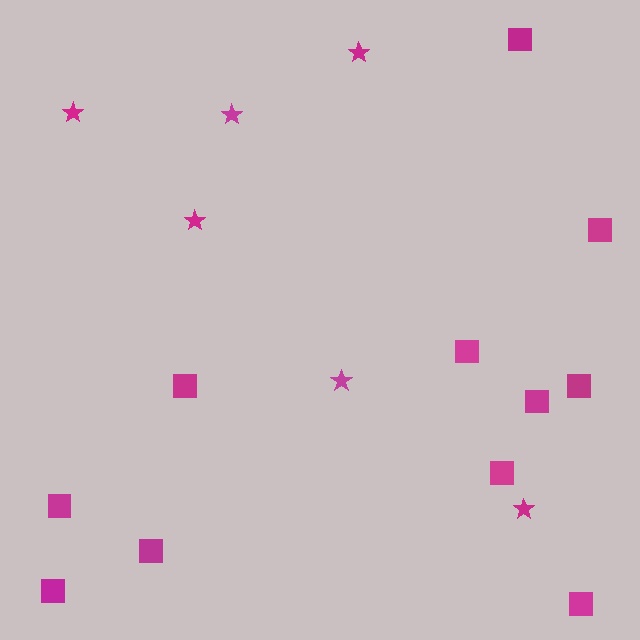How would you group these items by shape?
There are 2 groups: one group of stars (6) and one group of squares (11).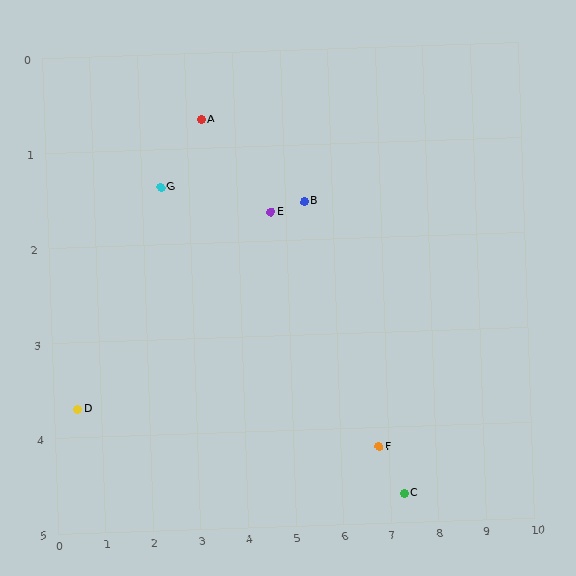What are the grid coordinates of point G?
Point G is at approximately (2.4, 1.4).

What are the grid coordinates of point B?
Point B is at approximately (5.4, 1.6).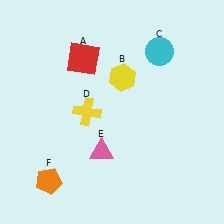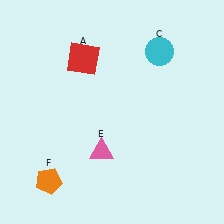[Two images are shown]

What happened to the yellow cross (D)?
The yellow cross (D) was removed in Image 2. It was in the top-left area of Image 1.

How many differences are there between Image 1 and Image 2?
There are 2 differences between the two images.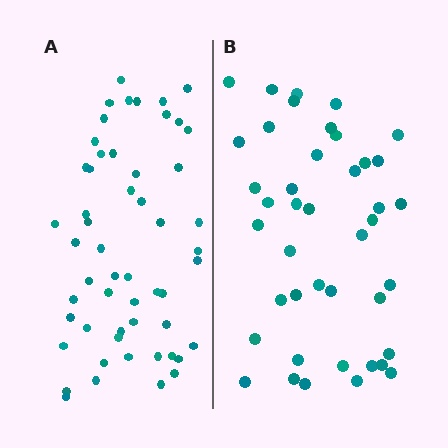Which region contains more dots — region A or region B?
Region A (the left region) has more dots.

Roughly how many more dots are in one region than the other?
Region A has roughly 12 or so more dots than region B.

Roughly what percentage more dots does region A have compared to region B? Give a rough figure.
About 30% more.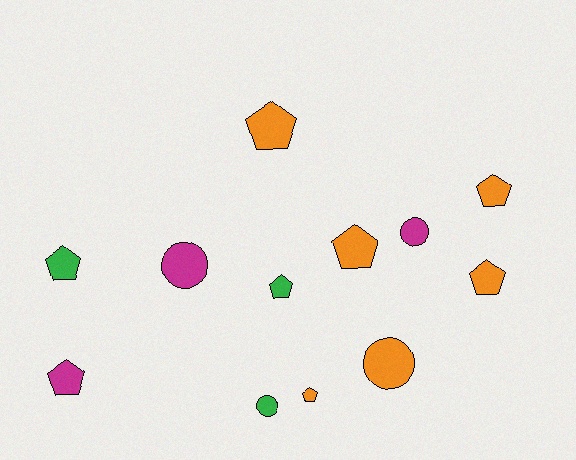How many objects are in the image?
There are 12 objects.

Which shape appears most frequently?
Pentagon, with 8 objects.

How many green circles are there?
There is 1 green circle.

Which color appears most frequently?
Orange, with 6 objects.